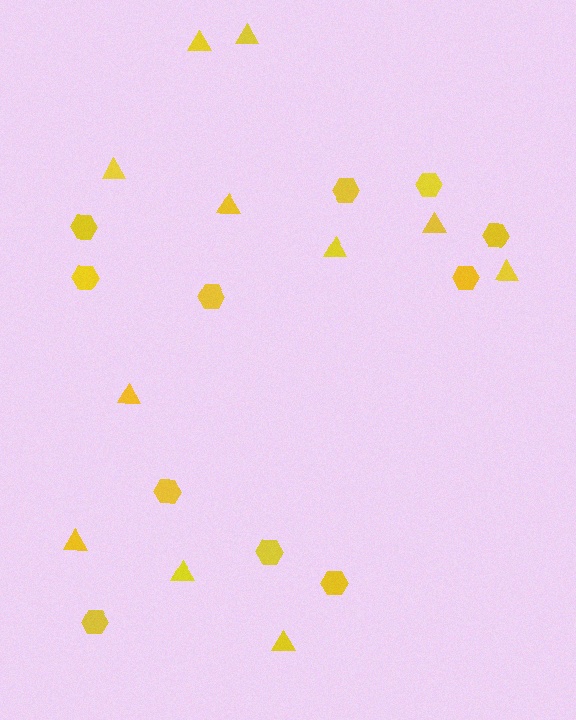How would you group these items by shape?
There are 2 groups: one group of hexagons (11) and one group of triangles (11).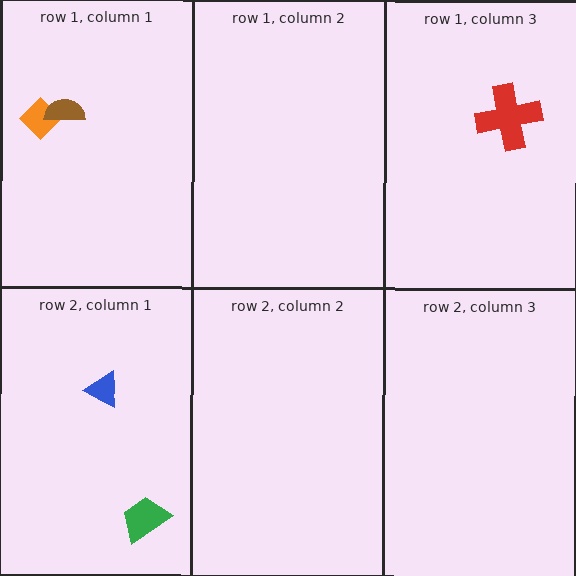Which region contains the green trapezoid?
The row 2, column 1 region.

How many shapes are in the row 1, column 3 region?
1.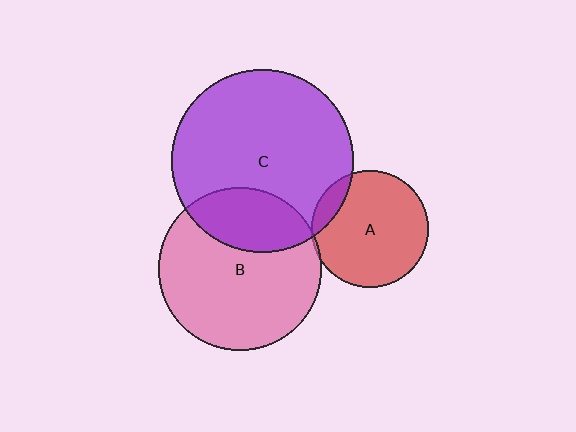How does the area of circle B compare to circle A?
Approximately 2.0 times.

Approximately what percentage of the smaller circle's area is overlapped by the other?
Approximately 30%.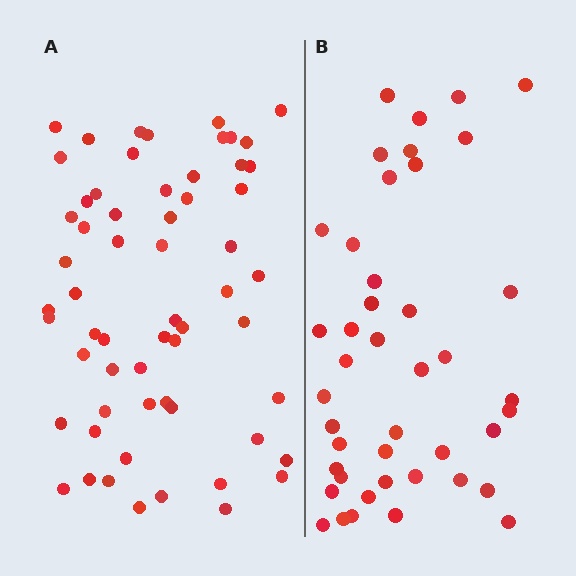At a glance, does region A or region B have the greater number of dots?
Region A (the left region) has more dots.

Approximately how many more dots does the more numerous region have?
Region A has approximately 15 more dots than region B.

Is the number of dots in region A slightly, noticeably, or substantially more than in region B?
Region A has noticeably more, but not dramatically so. The ratio is roughly 1.4 to 1.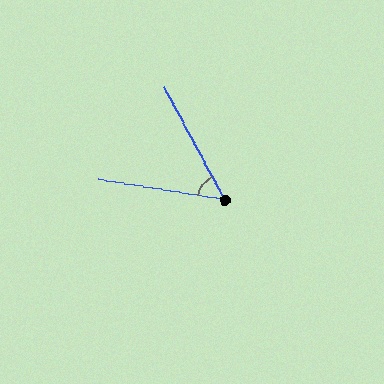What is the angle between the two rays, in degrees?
Approximately 52 degrees.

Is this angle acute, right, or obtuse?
It is acute.